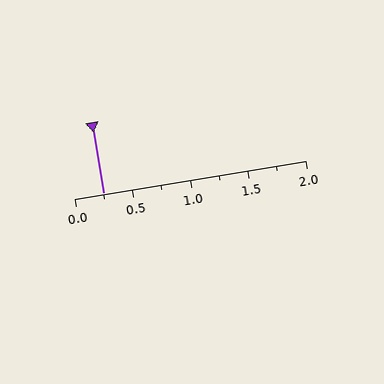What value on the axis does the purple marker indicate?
The marker indicates approximately 0.25.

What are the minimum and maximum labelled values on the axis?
The axis runs from 0.0 to 2.0.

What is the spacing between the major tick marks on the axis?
The major ticks are spaced 0.5 apart.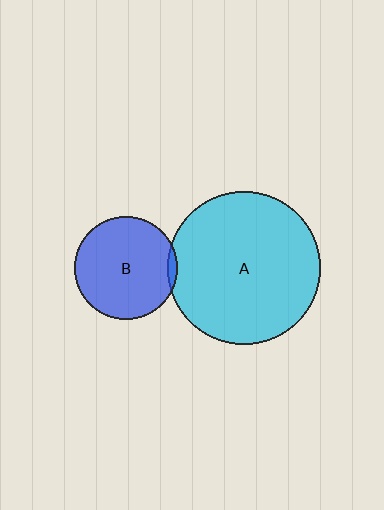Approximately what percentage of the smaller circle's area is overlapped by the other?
Approximately 5%.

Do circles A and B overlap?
Yes.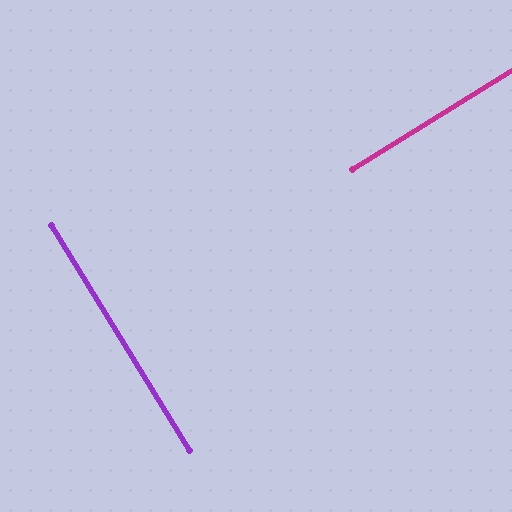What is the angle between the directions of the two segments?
Approximately 89 degrees.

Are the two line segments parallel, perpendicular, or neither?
Perpendicular — they meet at approximately 89°.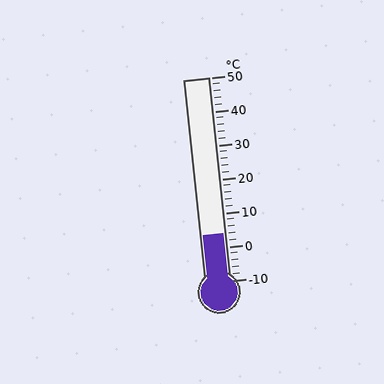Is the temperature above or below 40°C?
The temperature is below 40°C.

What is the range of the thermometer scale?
The thermometer scale ranges from -10°C to 50°C.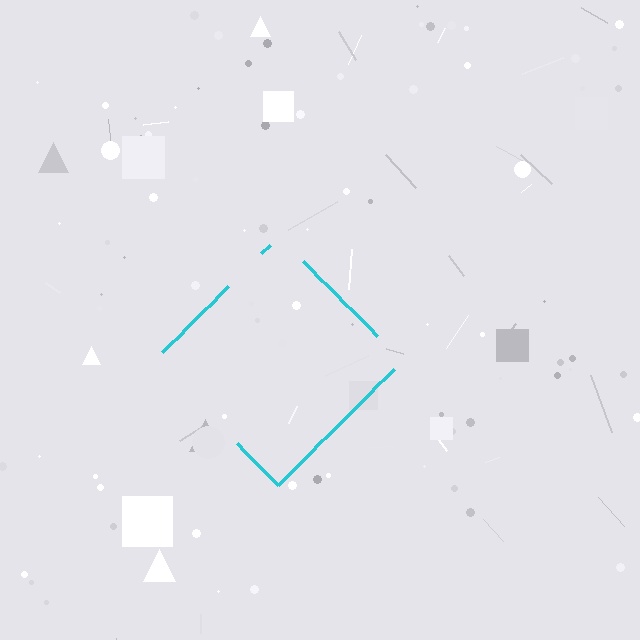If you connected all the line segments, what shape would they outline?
They would outline a diamond.